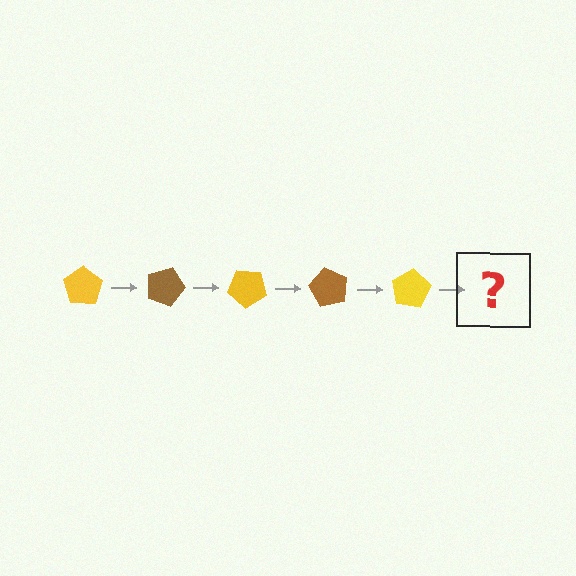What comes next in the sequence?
The next element should be a brown pentagon, rotated 100 degrees from the start.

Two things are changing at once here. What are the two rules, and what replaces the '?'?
The two rules are that it rotates 20 degrees each step and the color cycles through yellow and brown. The '?' should be a brown pentagon, rotated 100 degrees from the start.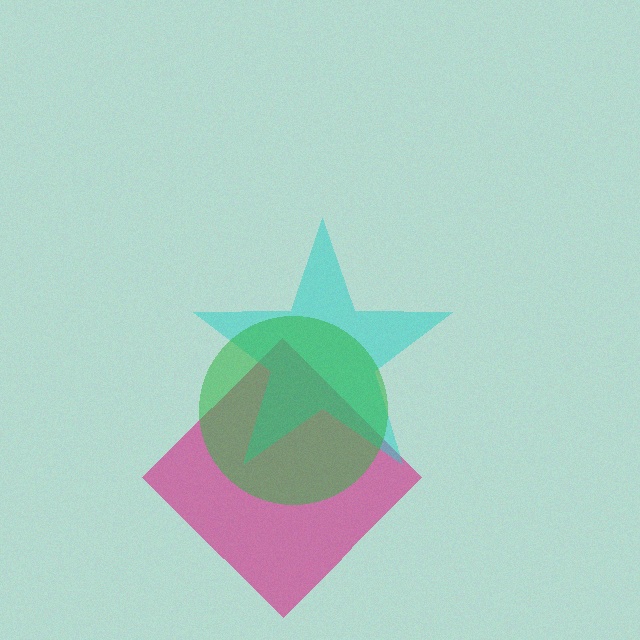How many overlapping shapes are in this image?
There are 3 overlapping shapes in the image.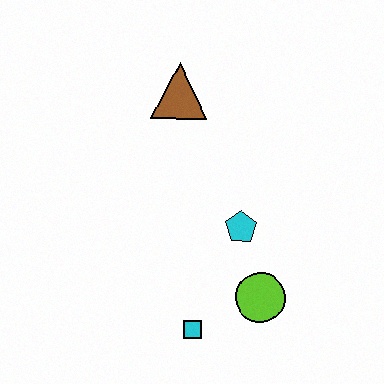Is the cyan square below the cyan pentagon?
Yes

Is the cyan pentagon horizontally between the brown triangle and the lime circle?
Yes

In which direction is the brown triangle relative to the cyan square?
The brown triangle is above the cyan square.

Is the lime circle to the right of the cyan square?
Yes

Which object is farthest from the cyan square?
The brown triangle is farthest from the cyan square.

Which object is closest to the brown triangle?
The cyan pentagon is closest to the brown triangle.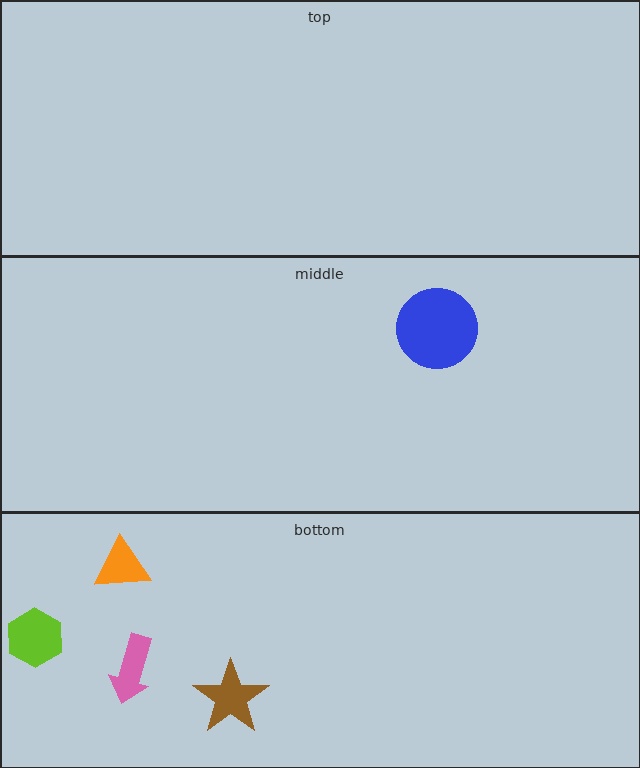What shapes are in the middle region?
The blue circle.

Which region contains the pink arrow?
The bottom region.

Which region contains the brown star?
The bottom region.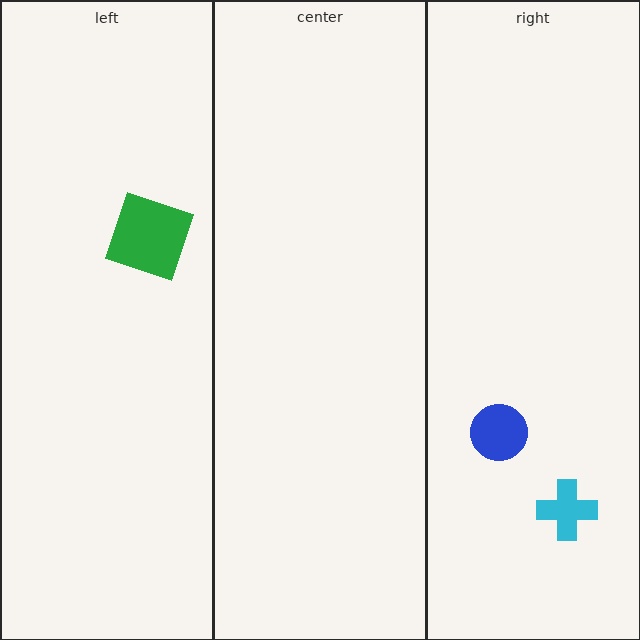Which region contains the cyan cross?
The right region.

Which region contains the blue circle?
The right region.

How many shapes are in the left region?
1.